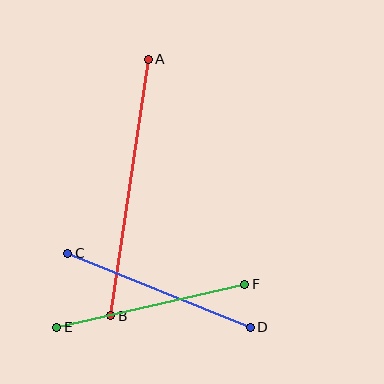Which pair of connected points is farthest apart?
Points A and B are farthest apart.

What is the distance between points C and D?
The distance is approximately 197 pixels.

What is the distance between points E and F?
The distance is approximately 193 pixels.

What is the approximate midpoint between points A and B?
The midpoint is at approximately (129, 187) pixels.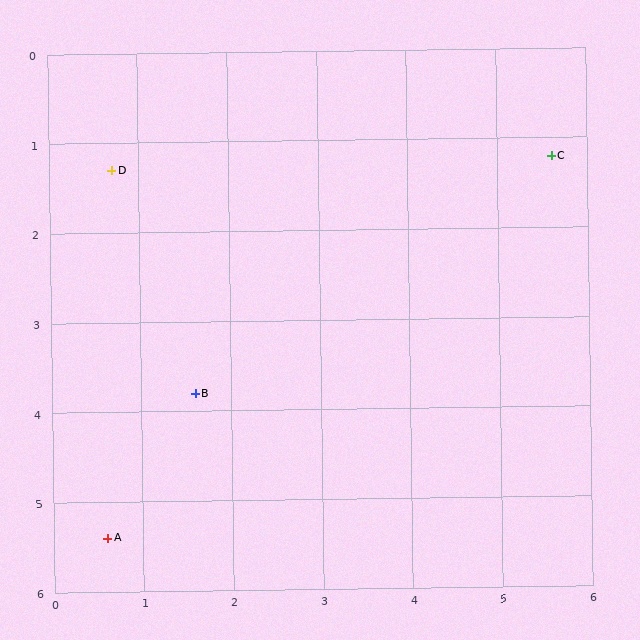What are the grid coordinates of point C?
Point C is at approximately (5.6, 1.2).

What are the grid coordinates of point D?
Point D is at approximately (0.7, 1.3).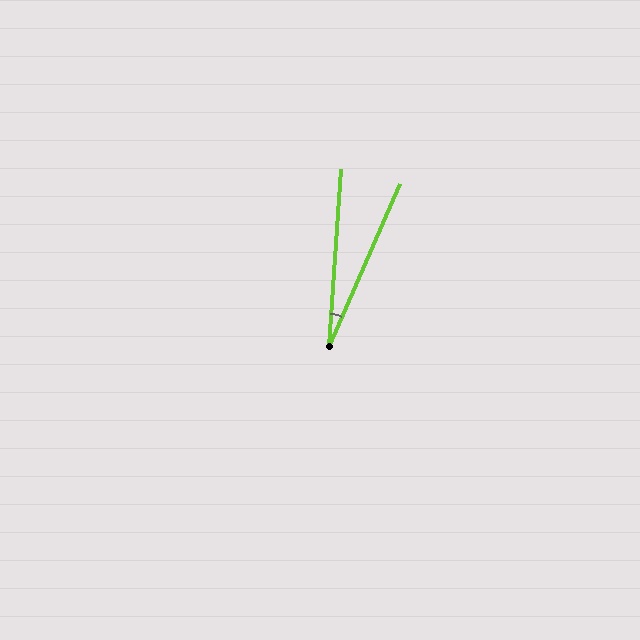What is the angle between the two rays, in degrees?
Approximately 20 degrees.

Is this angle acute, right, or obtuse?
It is acute.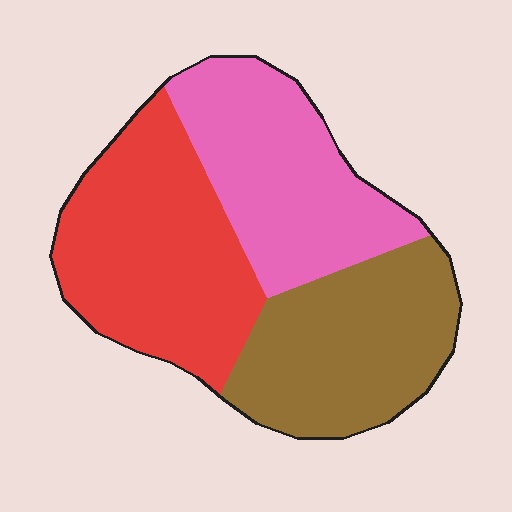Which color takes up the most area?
Red, at roughly 35%.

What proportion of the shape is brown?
Brown covers roughly 30% of the shape.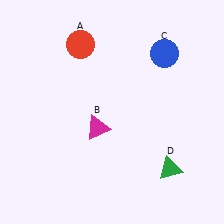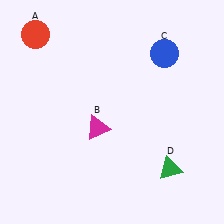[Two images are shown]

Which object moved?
The red circle (A) moved left.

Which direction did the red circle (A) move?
The red circle (A) moved left.